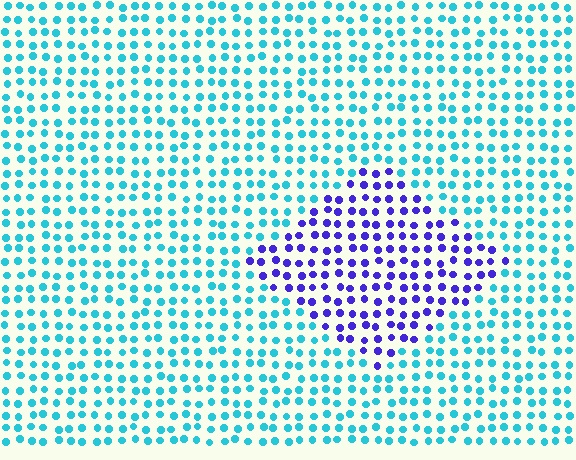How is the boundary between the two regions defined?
The boundary is defined purely by a slight shift in hue (about 64 degrees). Spacing, size, and orientation are identical on both sides.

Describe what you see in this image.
The image is filled with small cyan elements in a uniform arrangement. A diamond-shaped region is visible where the elements are tinted to a slightly different hue, forming a subtle color boundary.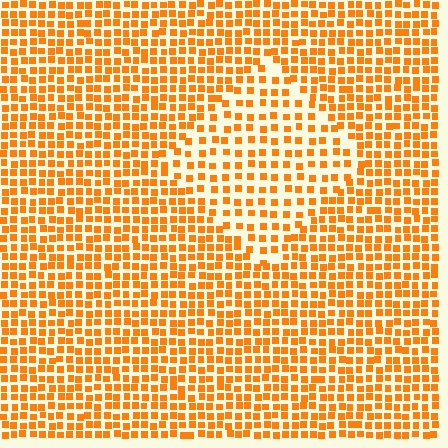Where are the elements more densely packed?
The elements are more densely packed outside the diamond boundary.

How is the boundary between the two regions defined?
The boundary is defined by a change in element density (approximately 1.7x ratio). All elements are the same color, size, and shape.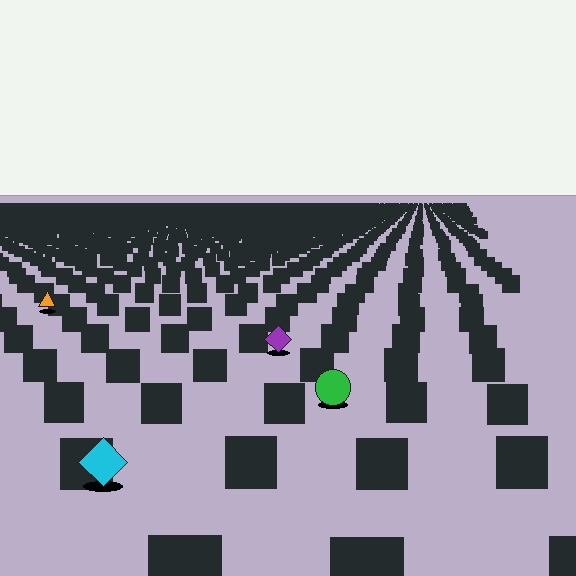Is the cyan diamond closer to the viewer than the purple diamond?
Yes. The cyan diamond is closer — you can tell from the texture gradient: the ground texture is coarser near it.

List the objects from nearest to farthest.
From nearest to farthest: the cyan diamond, the green circle, the purple diamond, the orange triangle.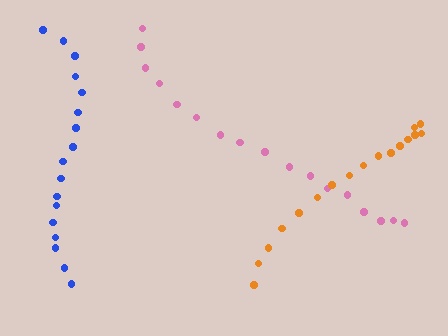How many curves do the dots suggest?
There are 3 distinct paths.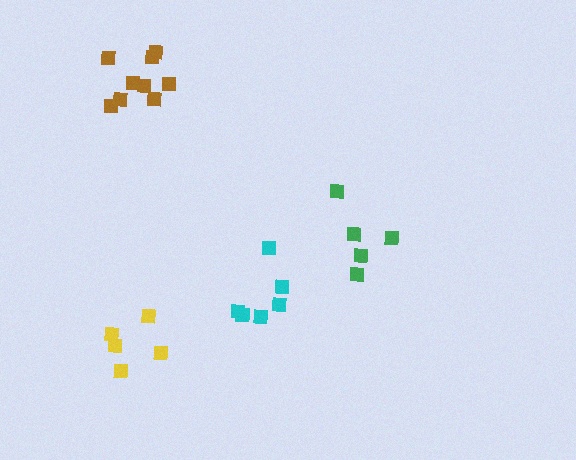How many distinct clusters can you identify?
There are 4 distinct clusters.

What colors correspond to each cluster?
The clusters are colored: cyan, green, brown, yellow.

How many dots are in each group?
Group 1: 6 dots, Group 2: 5 dots, Group 3: 9 dots, Group 4: 5 dots (25 total).